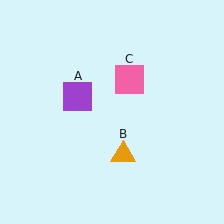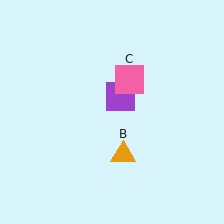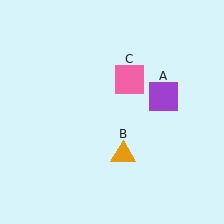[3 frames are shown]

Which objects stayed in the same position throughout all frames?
Orange triangle (object B) and pink square (object C) remained stationary.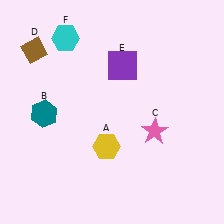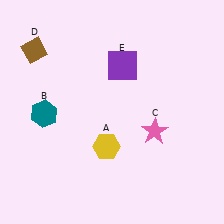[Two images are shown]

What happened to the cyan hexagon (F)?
The cyan hexagon (F) was removed in Image 2. It was in the top-left area of Image 1.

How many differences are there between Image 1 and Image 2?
There is 1 difference between the two images.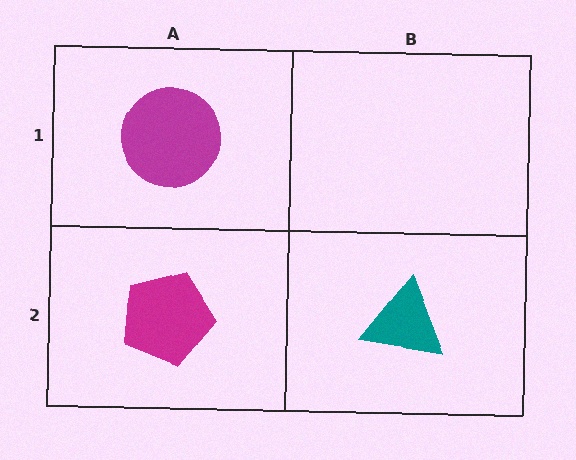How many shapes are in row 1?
1 shape.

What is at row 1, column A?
A magenta circle.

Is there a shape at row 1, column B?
No, that cell is empty.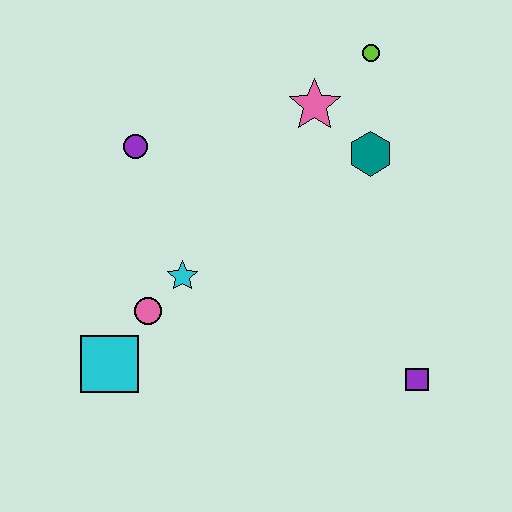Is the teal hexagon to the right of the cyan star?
Yes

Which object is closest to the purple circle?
The cyan star is closest to the purple circle.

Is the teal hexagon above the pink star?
No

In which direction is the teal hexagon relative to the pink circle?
The teal hexagon is to the right of the pink circle.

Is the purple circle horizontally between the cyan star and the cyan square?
Yes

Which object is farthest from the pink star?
The cyan square is farthest from the pink star.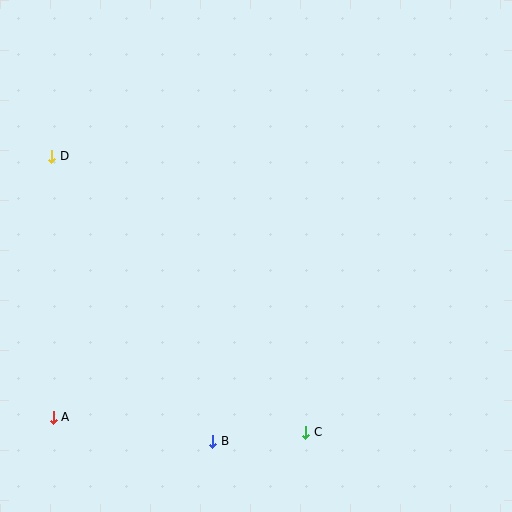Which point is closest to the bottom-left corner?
Point A is closest to the bottom-left corner.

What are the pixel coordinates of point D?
Point D is at (52, 156).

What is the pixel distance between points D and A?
The distance between D and A is 261 pixels.